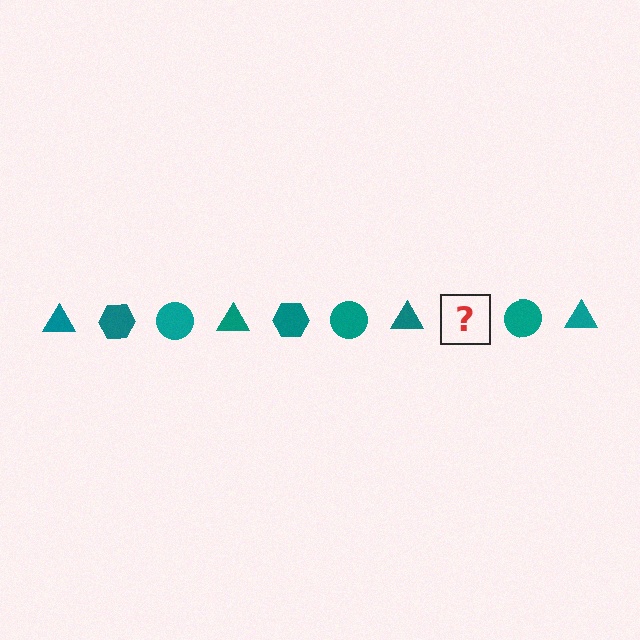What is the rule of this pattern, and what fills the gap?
The rule is that the pattern cycles through triangle, hexagon, circle shapes in teal. The gap should be filled with a teal hexagon.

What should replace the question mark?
The question mark should be replaced with a teal hexagon.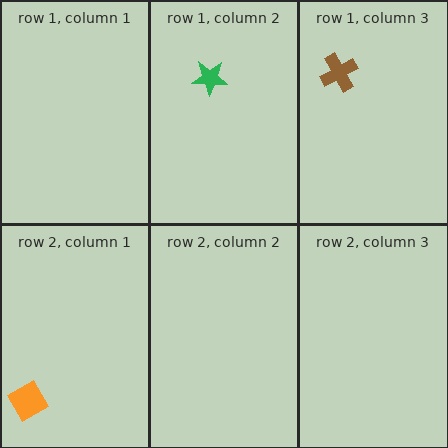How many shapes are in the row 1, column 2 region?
1.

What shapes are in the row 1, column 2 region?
The green star.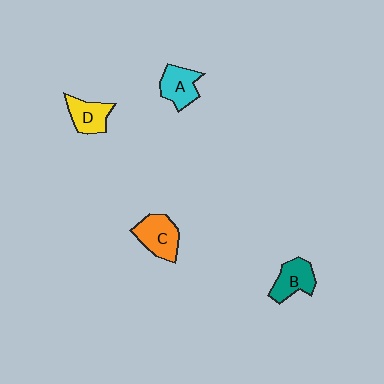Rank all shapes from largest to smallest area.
From largest to smallest: C (orange), B (teal), A (cyan), D (yellow).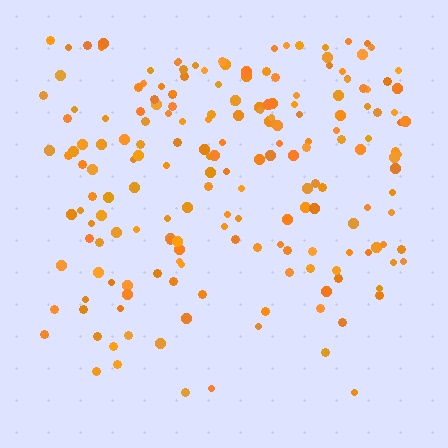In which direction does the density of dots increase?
From bottom to top, with the top side densest.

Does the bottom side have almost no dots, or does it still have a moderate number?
Still a moderate number, just noticeably fewer than the top.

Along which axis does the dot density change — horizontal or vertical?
Vertical.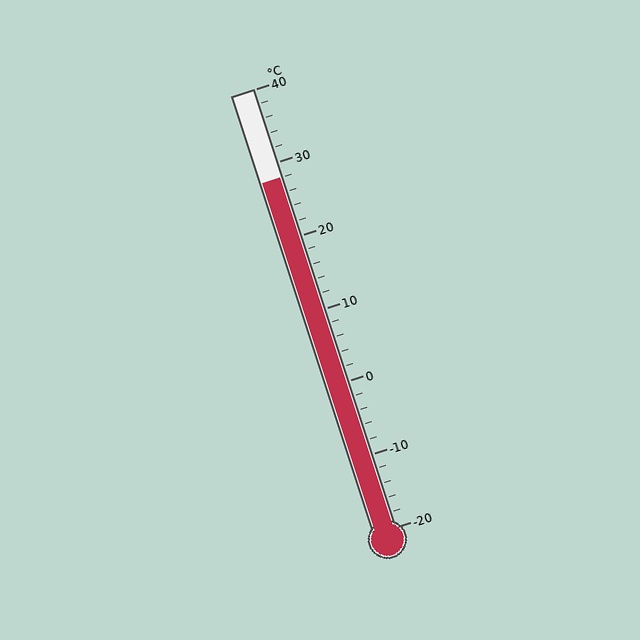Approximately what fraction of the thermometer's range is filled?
The thermometer is filled to approximately 80% of its range.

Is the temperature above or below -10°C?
The temperature is above -10°C.